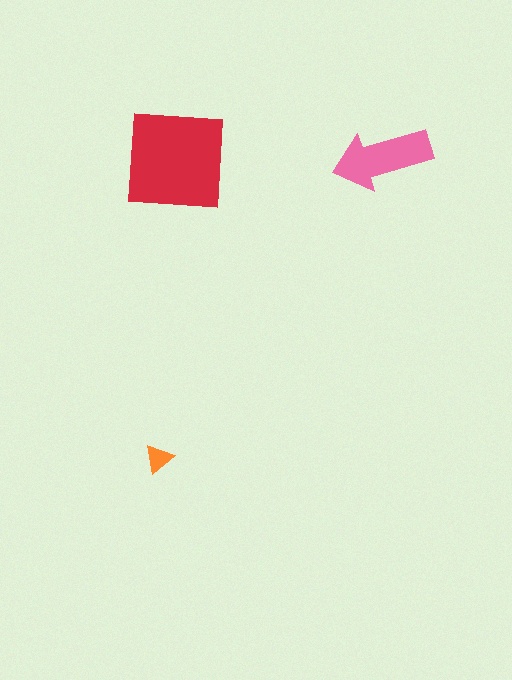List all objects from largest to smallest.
The red square, the pink arrow, the orange triangle.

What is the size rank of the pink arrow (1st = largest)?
2nd.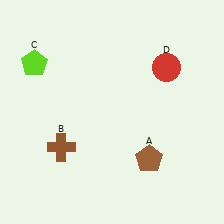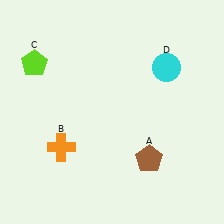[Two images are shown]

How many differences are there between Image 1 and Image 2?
There are 2 differences between the two images.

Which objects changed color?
B changed from brown to orange. D changed from red to cyan.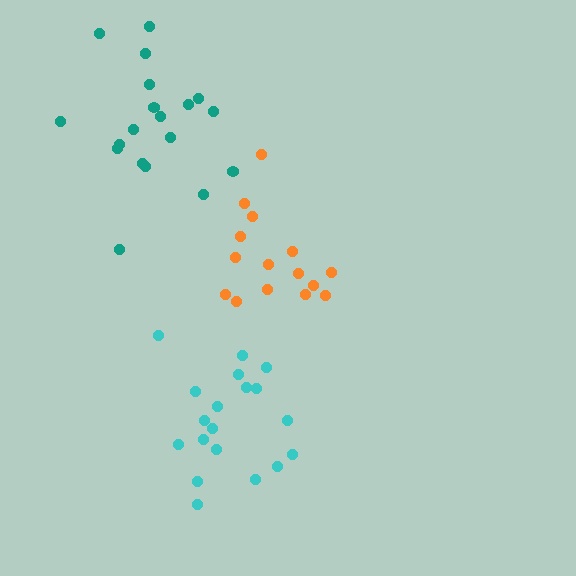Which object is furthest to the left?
The teal cluster is leftmost.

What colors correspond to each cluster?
The clusters are colored: orange, teal, cyan.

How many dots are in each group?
Group 1: 15 dots, Group 2: 19 dots, Group 3: 19 dots (53 total).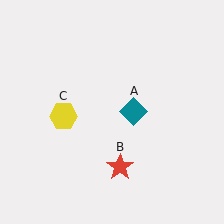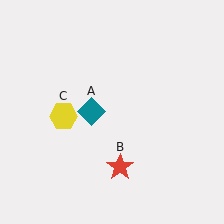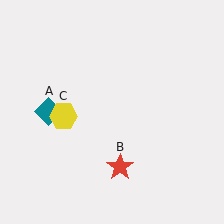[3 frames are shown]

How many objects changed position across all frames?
1 object changed position: teal diamond (object A).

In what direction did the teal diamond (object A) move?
The teal diamond (object A) moved left.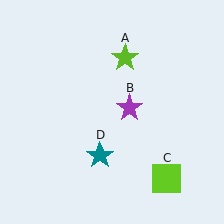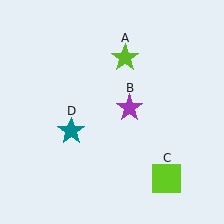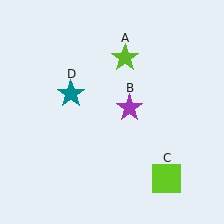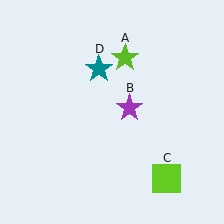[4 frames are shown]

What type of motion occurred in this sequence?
The teal star (object D) rotated clockwise around the center of the scene.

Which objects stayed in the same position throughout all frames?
Lime star (object A) and purple star (object B) and lime square (object C) remained stationary.